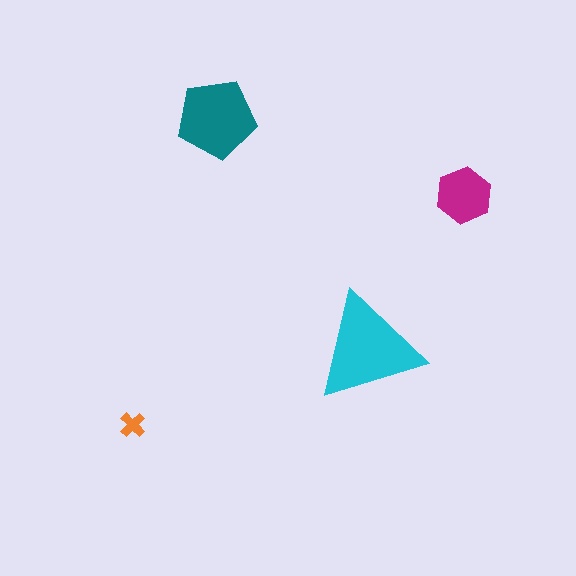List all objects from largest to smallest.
The cyan triangle, the teal pentagon, the magenta hexagon, the orange cross.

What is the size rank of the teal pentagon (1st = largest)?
2nd.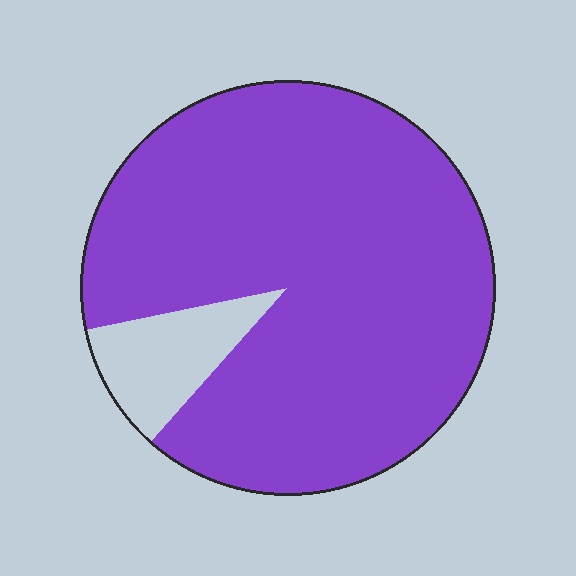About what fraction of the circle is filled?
About nine tenths (9/10).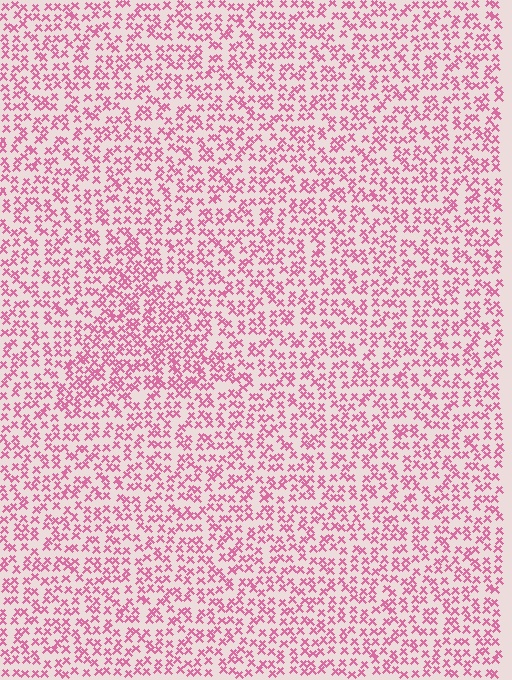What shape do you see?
I see a triangle.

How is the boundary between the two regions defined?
The boundary is defined by a change in element density (approximately 1.5x ratio). All elements are the same color, size, and shape.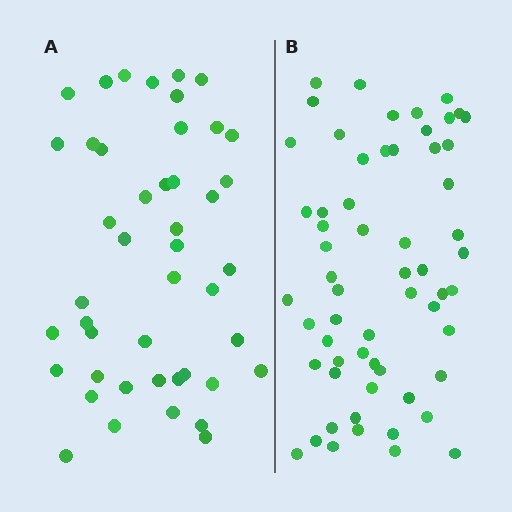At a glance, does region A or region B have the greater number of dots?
Region B (the right region) has more dots.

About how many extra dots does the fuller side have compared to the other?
Region B has approximately 15 more dots than region A.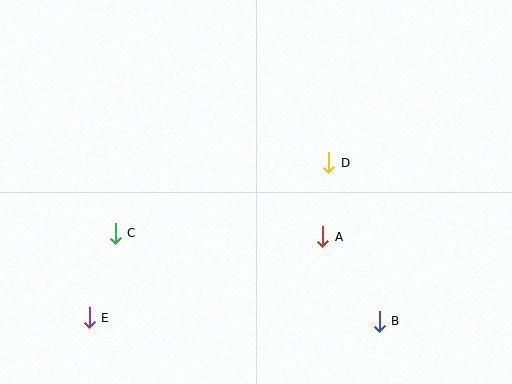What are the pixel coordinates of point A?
Point A is at (323, 237).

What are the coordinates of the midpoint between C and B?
The midpoint between C and B is at (247, 277).